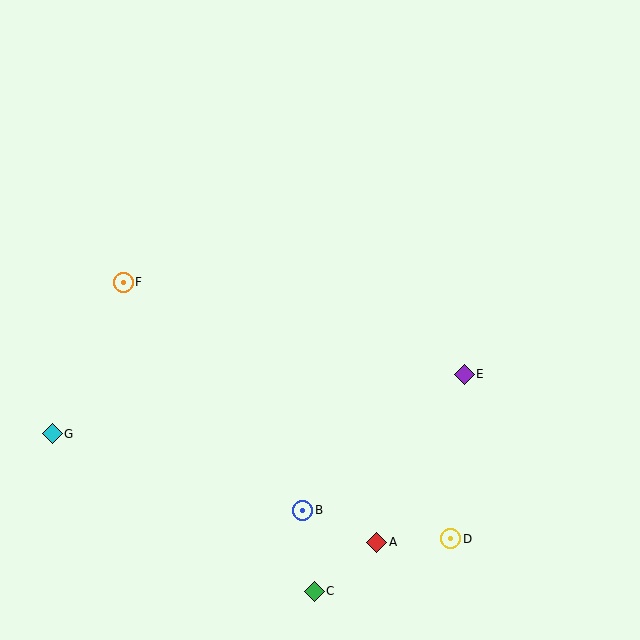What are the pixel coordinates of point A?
Point A is at (377, 542).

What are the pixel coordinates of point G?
Point G is at (52, 434).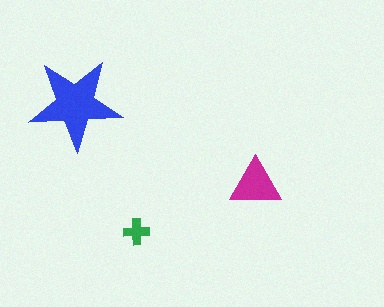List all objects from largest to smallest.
The blue star, the magenta triangle, the green cross.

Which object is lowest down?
The green cross is bottommost.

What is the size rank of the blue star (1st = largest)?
1st.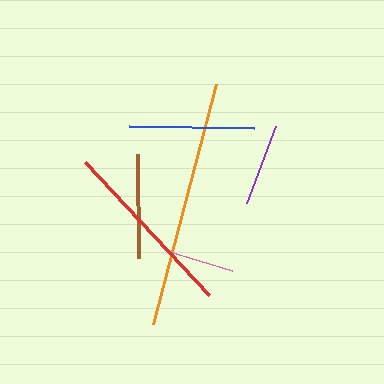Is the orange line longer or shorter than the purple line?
The orange line is longer than the purple line.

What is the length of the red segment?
The red segment is approximately 182 pixels long.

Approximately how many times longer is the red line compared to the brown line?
The red line is approximately 1.8 times the length of the brown line.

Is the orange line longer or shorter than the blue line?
The orange line is longer than the blue line.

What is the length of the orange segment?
The orange segment is approximately 249 pixels long.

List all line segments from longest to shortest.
From longest to shortest: orange, red, blue, brown, purple, pink.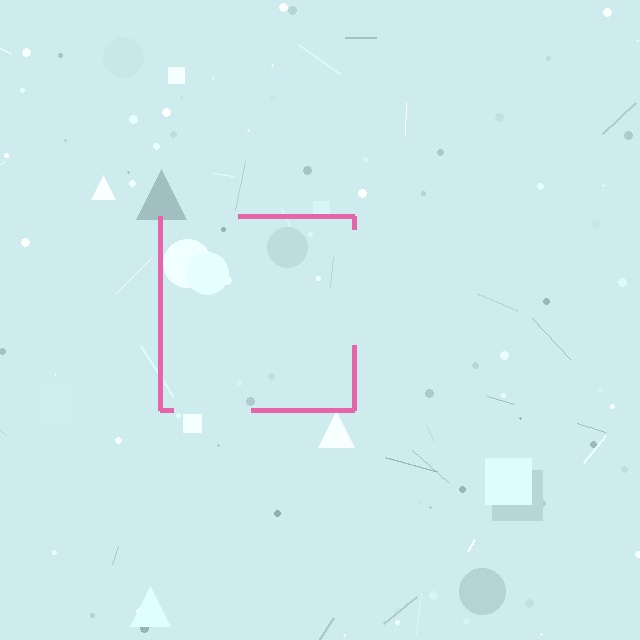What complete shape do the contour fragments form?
The contour fragments form a square.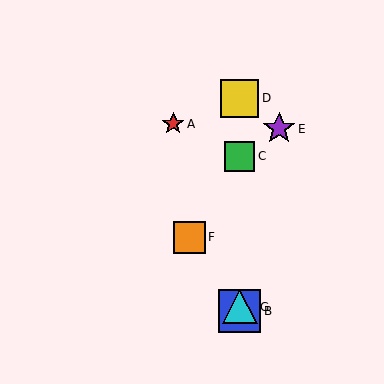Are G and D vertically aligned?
Yes, both are at x≈240.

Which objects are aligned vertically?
Objects B, C, D, G are aligned vertically.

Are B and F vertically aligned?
No, B is at x≈240 and F is at x≈189.